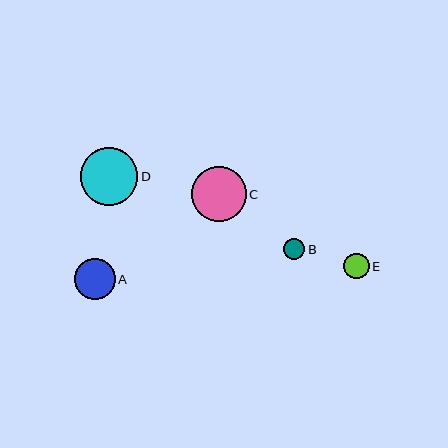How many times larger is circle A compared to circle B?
Circle A is approximately 1.9 times the size of circle B.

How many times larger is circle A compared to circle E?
Circle A is approximately 1.6 times the size of circle E.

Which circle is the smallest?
Circle B is the smallest with a size of approximately 21 pixels.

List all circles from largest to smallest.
From largest to smallest: D, C, A, E, B.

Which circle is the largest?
Circle D is the largest with a size of approximately 58 pixels.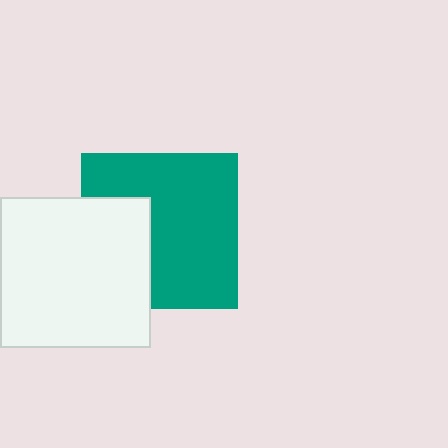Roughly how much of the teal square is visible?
Most of it is visible (roughly 68%).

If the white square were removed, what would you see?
You would see the complete teal square.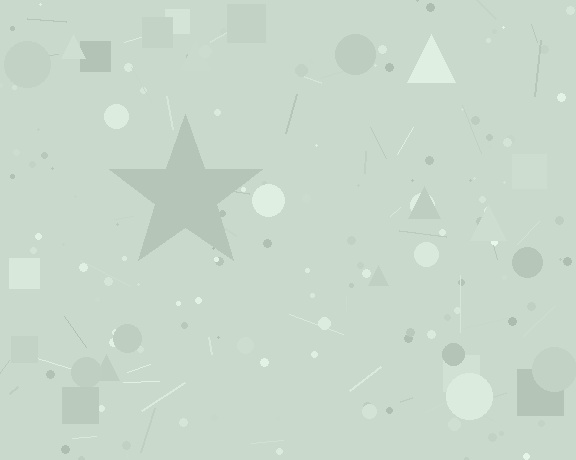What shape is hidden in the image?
A star is hidden in the image.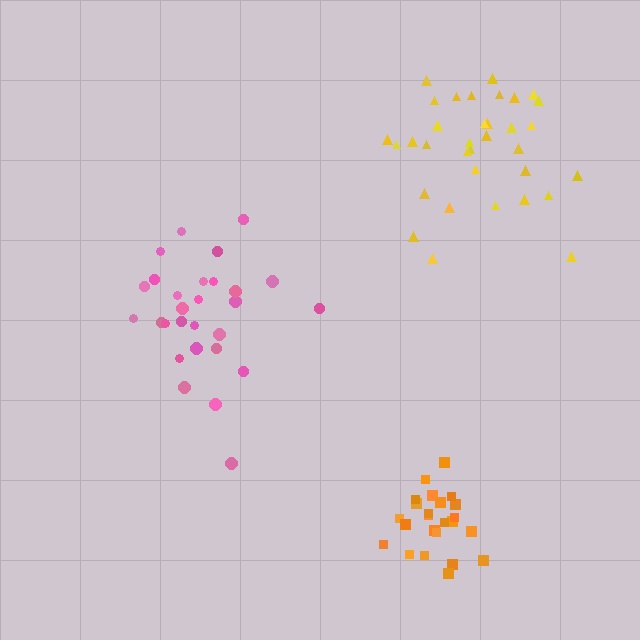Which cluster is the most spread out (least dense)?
Pink.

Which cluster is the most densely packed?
Orange.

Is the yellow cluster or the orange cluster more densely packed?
Orange.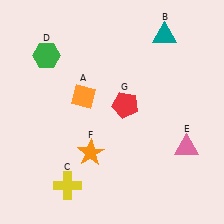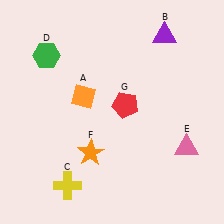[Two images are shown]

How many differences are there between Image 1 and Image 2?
There is 1 difference between the two images.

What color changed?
The triangle (B) changed from teal in Image 1 to purple in Image 2.